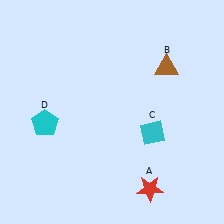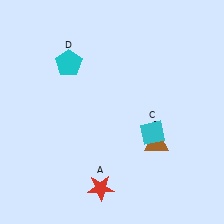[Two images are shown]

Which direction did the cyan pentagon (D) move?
The cyan pentagon (D) moved up.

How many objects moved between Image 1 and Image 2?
3 objects moved between the two images.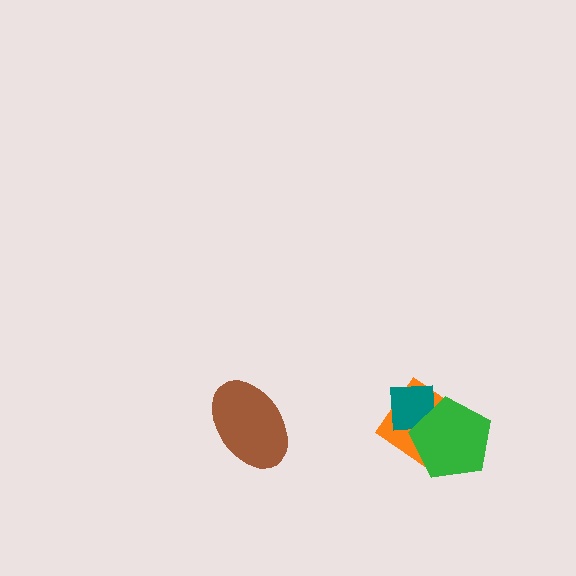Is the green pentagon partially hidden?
No, no other shape covers it.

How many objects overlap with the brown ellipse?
0 objects overlap with the brown ellipse.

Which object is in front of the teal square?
The green pentagon is in front of the teal square.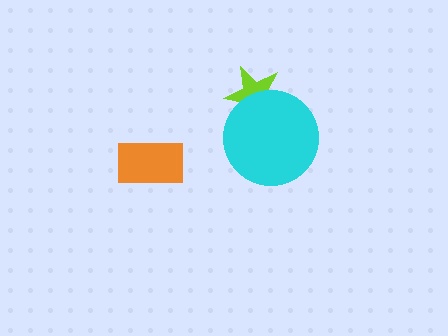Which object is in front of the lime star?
The cyan circle is in front of the lime star.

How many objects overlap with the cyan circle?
1 object overlaps with the cyan circle.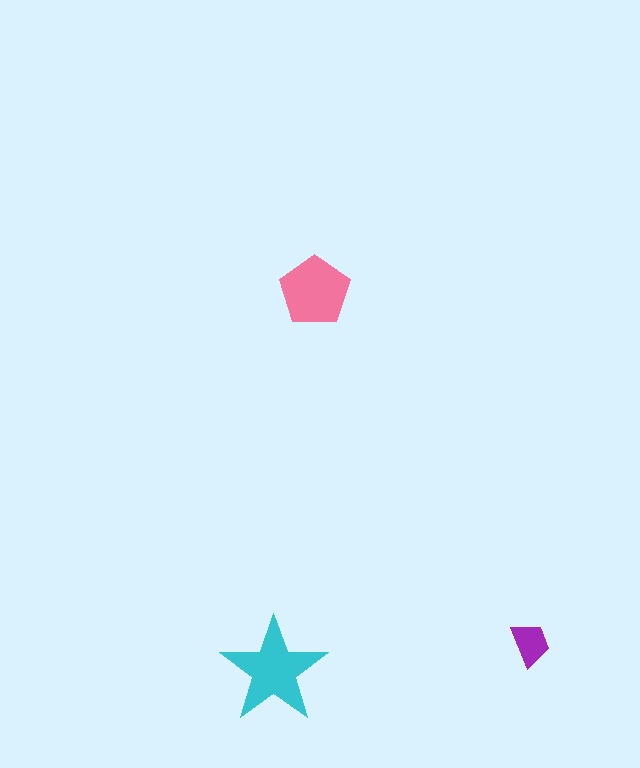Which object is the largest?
The cyan star.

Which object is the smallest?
The purple trapezoid.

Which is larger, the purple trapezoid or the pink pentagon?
The pink pentagon.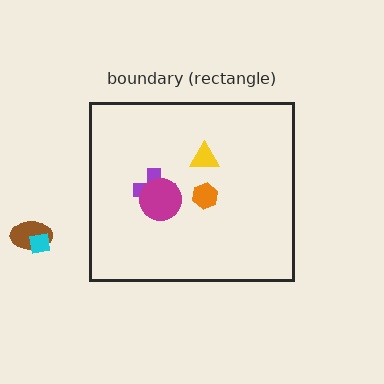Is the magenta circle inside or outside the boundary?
Inside.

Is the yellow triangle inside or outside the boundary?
Inside.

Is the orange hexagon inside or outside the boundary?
Inside.